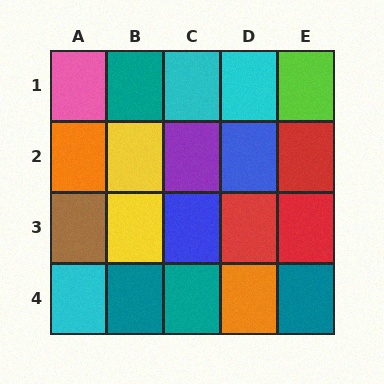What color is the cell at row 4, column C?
Teal.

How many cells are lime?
1 cell is lime.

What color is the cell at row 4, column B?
Teal.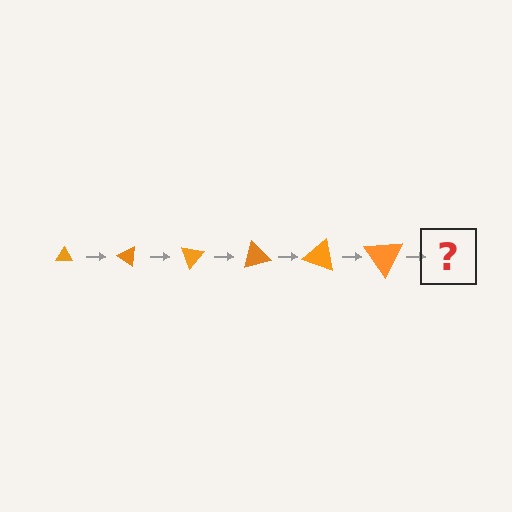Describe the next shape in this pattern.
It should be a triangle, larger than the previous one and rotated 210 degrees from the start.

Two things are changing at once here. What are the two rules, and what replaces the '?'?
The two rules are that the triangle grows larger each step and it rotates 35 degrees each step. The '?' should be a triangle, larger than the previous one and rotated 210 degrees from the start.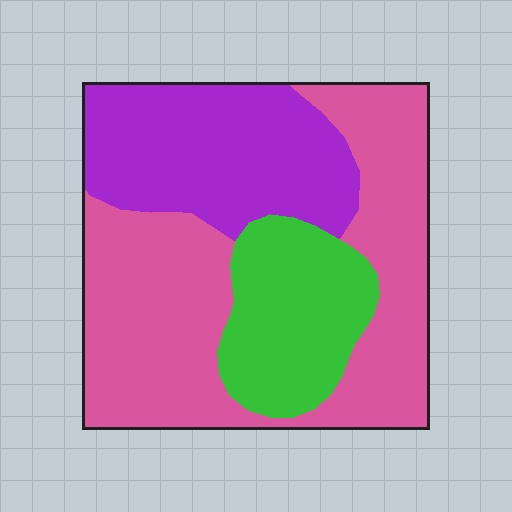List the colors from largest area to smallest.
From largest to smallest: pink, purple, green.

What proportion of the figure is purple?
Purple covers roughly 30% of the figure.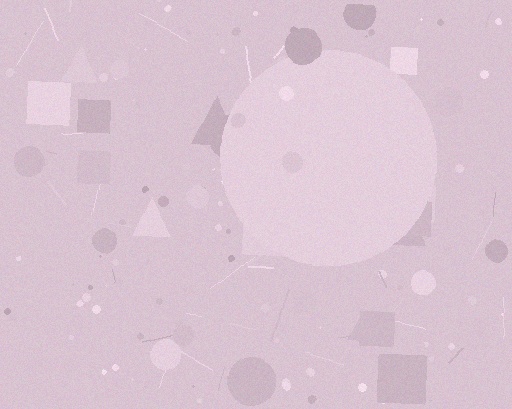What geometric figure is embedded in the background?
A circle is embedded in the background.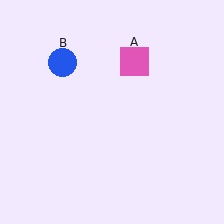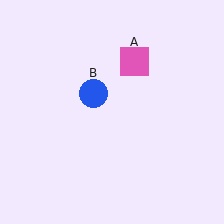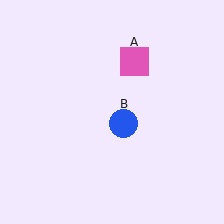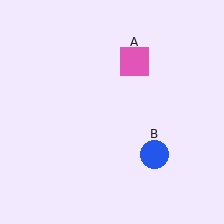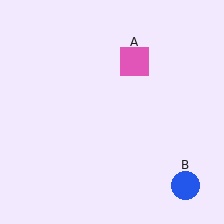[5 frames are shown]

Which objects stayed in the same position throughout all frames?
Pink square (object A) remained stationary.